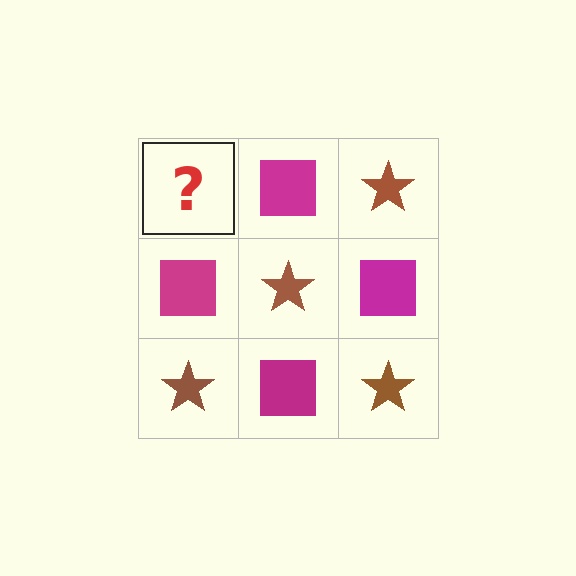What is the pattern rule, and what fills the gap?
The rule is that it alternates brown star and magenta square in a checkerboard pattern. The gap should be filled with a brown star.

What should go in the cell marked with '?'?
The missing cell should contain a brown star.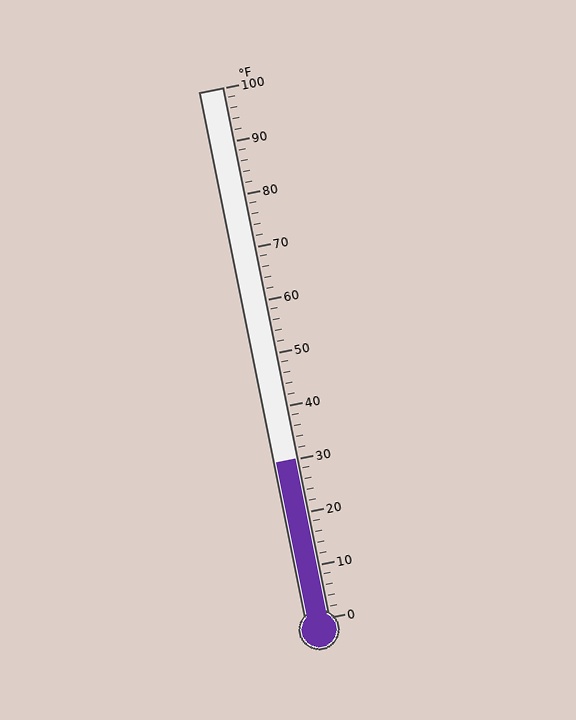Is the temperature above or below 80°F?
The temperature is below 80°F.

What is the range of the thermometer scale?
The thermometer scale ranges from 0°F to 100°F.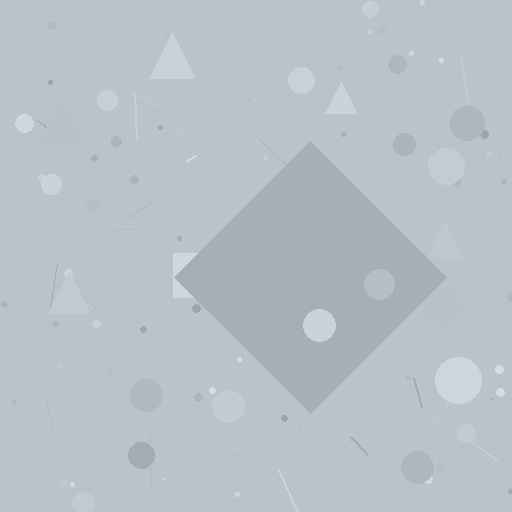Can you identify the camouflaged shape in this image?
The camouflaged shape is a diamond.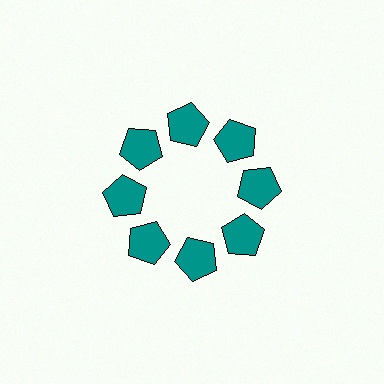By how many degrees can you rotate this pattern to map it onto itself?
The pattern maps onto itself every 45 degrees of rotation.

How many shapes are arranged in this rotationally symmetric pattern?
There are 8 shapes, arranged in 8 groups of 1.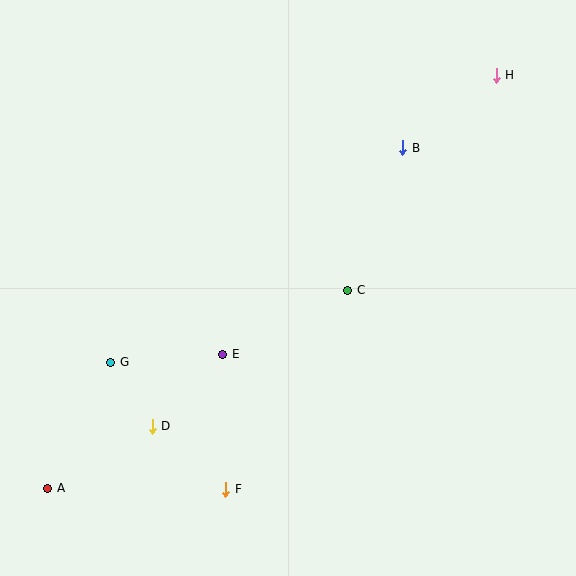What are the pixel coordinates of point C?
Point C is at (348, 290).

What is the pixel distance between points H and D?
The distance between H and D is 492 pixels.